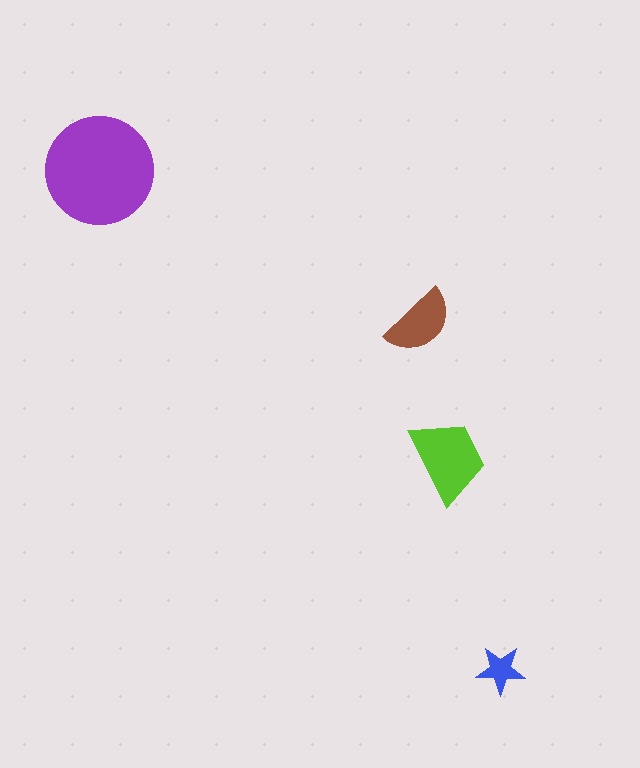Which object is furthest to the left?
The purple circle is leftmost.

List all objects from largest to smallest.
The purple circle, the lime trapezoid, the brown semicircle, the blue star.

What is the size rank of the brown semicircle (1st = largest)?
3rd.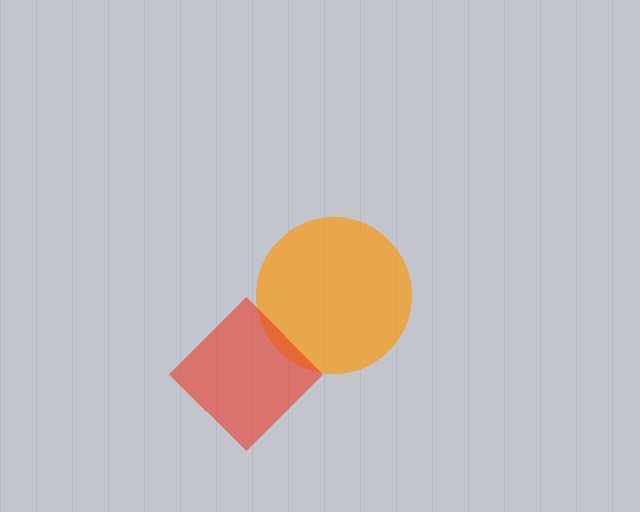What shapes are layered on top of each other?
The layered shapes are: an orange circle, a red diamond.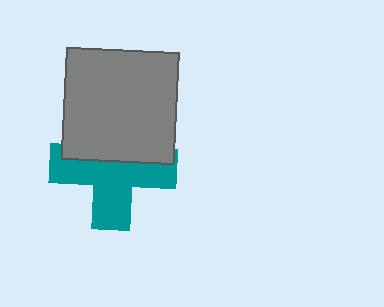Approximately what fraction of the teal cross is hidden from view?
Roughly 41% of the teal cross is hidden behind the gray rectangle.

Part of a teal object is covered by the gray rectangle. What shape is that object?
It is a cross.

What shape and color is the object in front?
The object in front is a gray rectangle.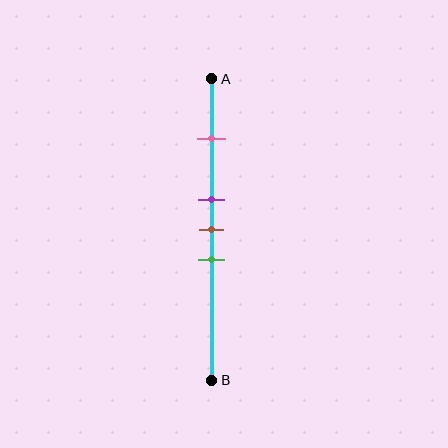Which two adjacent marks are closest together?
The purple and brown marks are the closest adjacent pair.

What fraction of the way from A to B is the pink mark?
The pink mark is approximately 20% (0.2) of the way from A to B.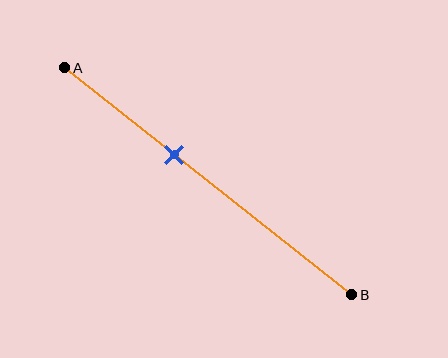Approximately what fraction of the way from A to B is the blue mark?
The blue mark is approximately 40% of the way from A to B.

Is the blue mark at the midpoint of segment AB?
No, the mark is at about 40% from A, not at the 50% midpoint.